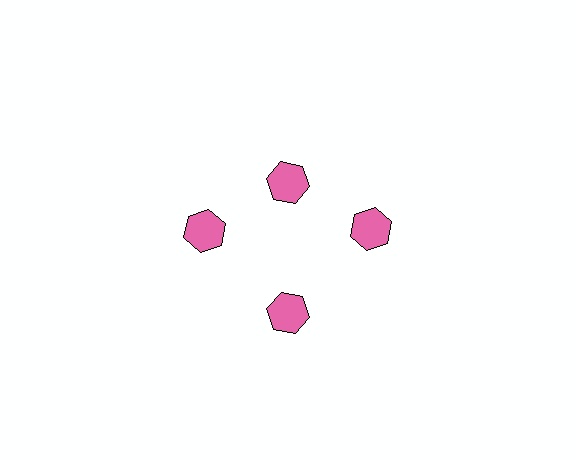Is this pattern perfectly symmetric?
No. The 4 pink hexagons are arranged in a ring, but one element near the 12 o'clock position is pulled inward toward the center, breaking the 4-fold rotational symmetry.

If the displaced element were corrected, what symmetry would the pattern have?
It would have 4-fold rotational symmetry — the pattern would map onto itself every 90 degrees.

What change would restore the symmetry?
The symmetry would be restored by moving it outward, back onto the ring so that all 4 hexagons sit at equal angles and equal distance from the center.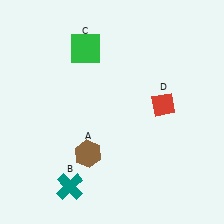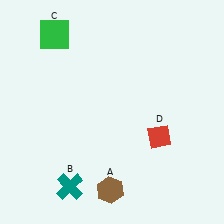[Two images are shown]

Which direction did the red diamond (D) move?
The red diamond (D) moved down.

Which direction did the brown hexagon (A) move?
The brown hexagon (A) moved down.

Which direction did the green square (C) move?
The green square (C) moved left.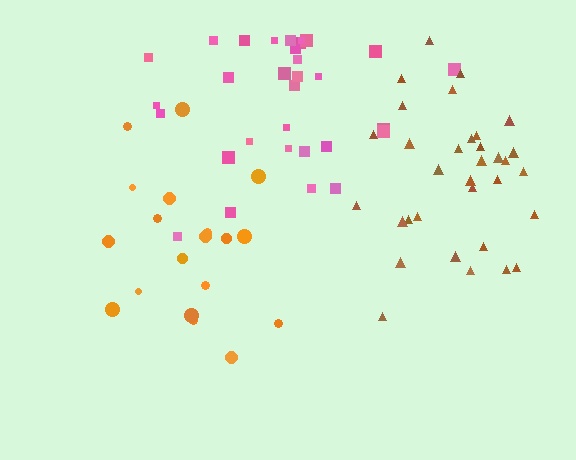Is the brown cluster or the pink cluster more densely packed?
Brown.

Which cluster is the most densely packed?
Brown.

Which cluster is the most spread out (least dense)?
Orange.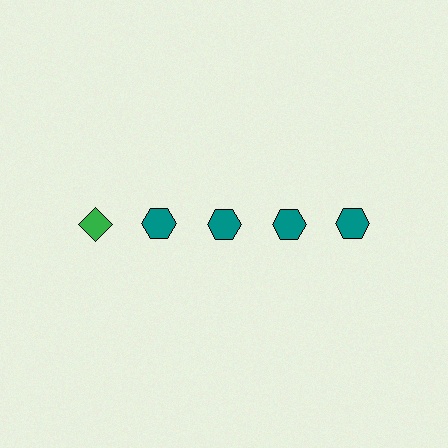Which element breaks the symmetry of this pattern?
The green diamond in the top row, leftmost column breaks the symmetry. All other shapes are teal hexagons.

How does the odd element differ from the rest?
It differs in both color (green instead of teal) and shape (diamond instead of hexagon).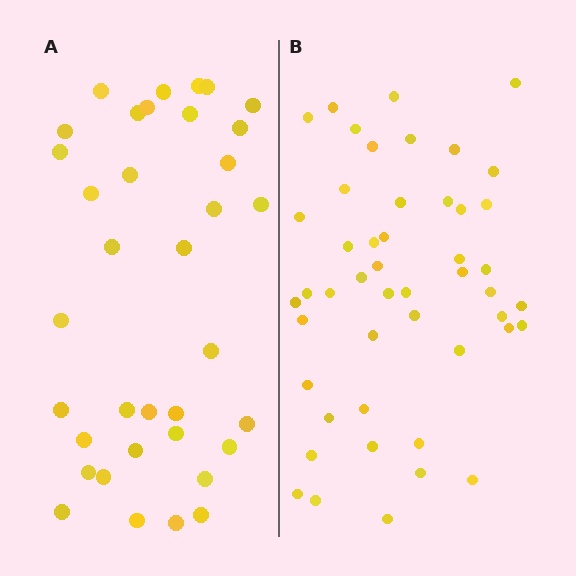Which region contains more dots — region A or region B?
Region B (the right region) has more dots.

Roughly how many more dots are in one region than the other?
Region B has roughly 12 or so more dots than region A.